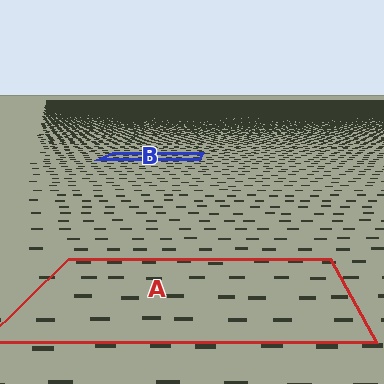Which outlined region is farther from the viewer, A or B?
Region B is farther from the viewer — the texture elements inside it appear smaller and more densely packed.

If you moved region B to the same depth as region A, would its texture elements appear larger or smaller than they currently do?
They would appear larger. At a closer depth, the same texture elements are projected at a bigger on-screen size.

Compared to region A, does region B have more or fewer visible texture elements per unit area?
Region B has more texture elements per unit area — they are packed more densely because it is farther away.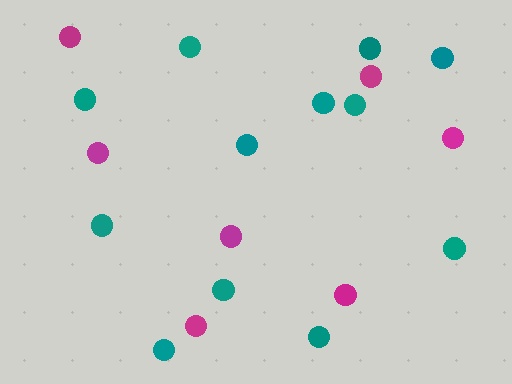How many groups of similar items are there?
There are 2 groups: one group of magenta circles (7) and one group of teal circles (12).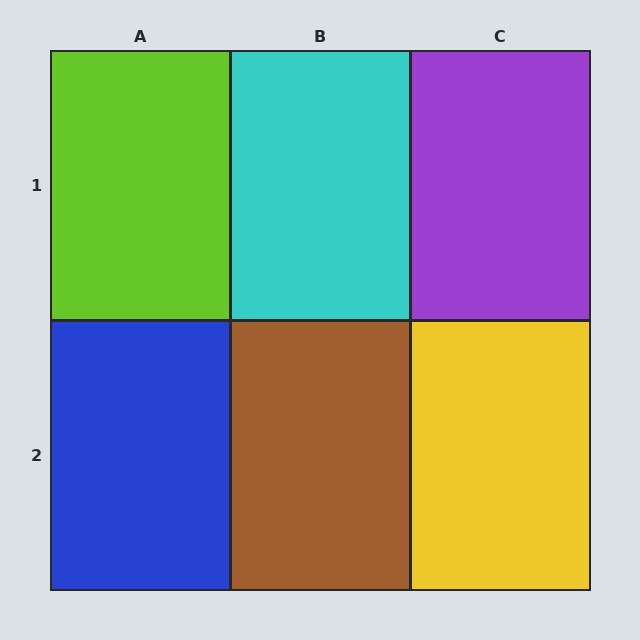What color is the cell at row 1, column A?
Lime.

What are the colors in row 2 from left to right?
Blue, brown, yellow.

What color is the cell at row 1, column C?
Purple.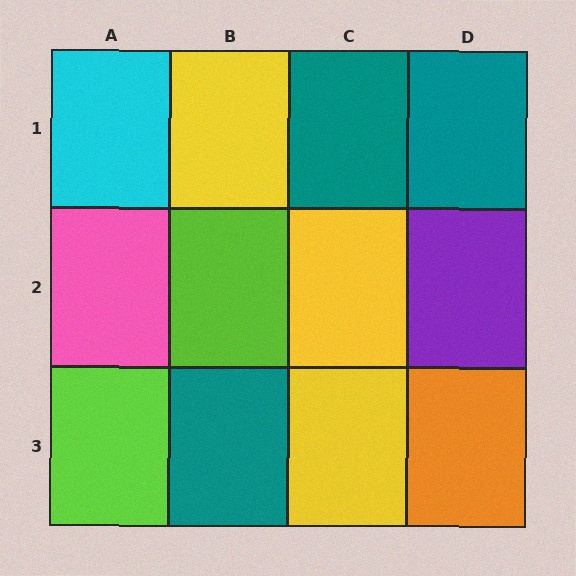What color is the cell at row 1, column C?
Teal.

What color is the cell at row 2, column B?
Lime.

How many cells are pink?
1 cell is pink.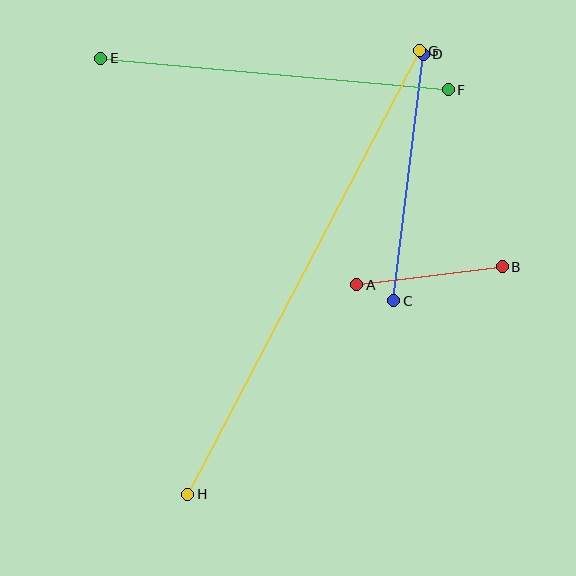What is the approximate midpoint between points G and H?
The midpoint is at approximately (303, 272) pixels.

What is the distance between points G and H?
The distance is approximately 500 pixels.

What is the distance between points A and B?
The distance is approximately 147 pixels.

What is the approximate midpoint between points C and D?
The midpoint is at approximately (408, 178) pixels.